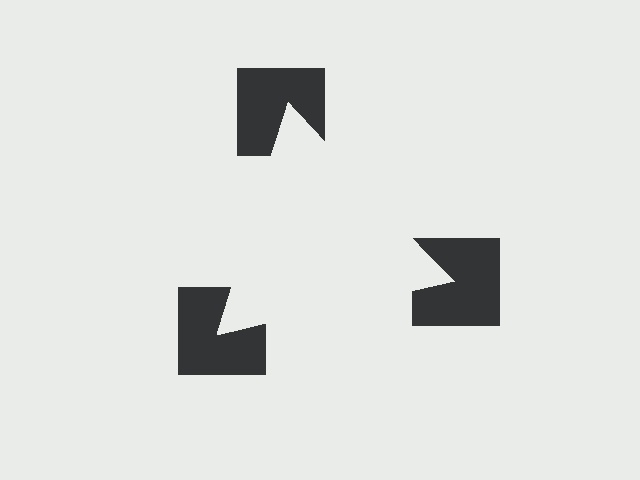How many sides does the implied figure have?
3 sides.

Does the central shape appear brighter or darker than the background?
It typically appears slightly brighter than the background, even though no actual brightness change is drawn.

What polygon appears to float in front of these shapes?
An illusory triangle — its edges are inferred from the aligned wedge cuts in the notched squares, not physically drawn.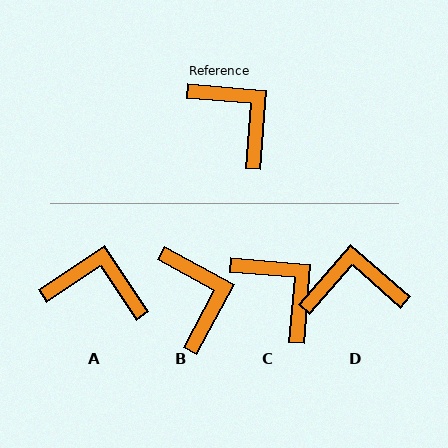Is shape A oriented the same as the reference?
No, it is off by about 38 degrees.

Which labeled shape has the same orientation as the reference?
C.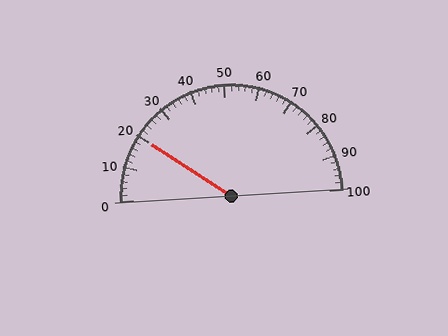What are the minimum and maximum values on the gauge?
The gauge ranges from 0 to 100.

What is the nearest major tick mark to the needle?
The nearest major tick mark is 20.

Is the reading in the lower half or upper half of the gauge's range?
The reading is in the lower half of the range (0 to 100).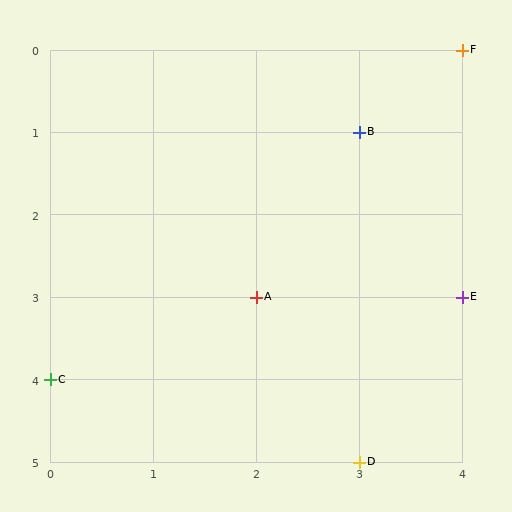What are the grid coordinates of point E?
Point E is at grid coordinates (4, 3).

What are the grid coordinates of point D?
Point D is at grid coordinates (3, 5).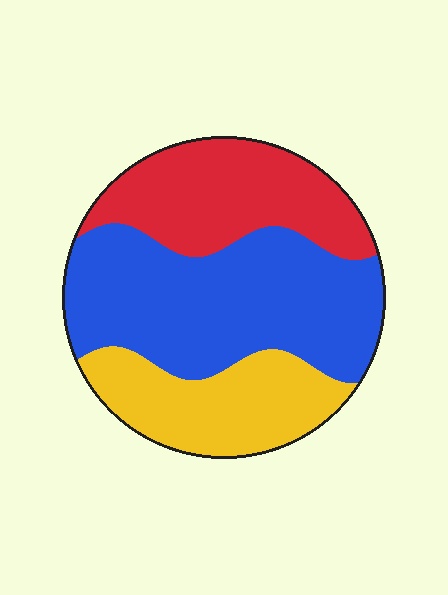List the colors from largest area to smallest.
From largest to smallest: blue, red, yellow.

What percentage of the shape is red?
Red covers around 30% of the shape.